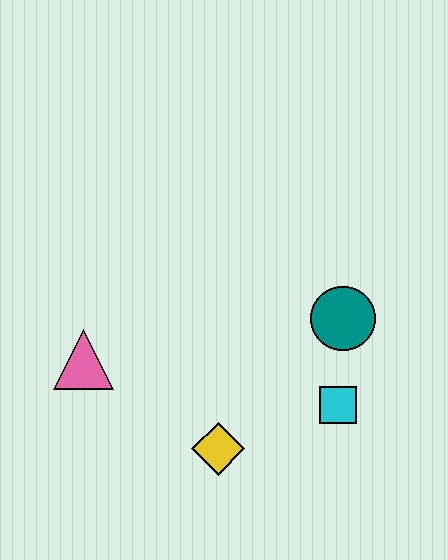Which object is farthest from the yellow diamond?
The teal circle is farthest from the yellow diamond.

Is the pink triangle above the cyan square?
Yes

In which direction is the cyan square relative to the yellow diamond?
The cyan square is to the right of the yellow diamond.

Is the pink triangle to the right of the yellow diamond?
No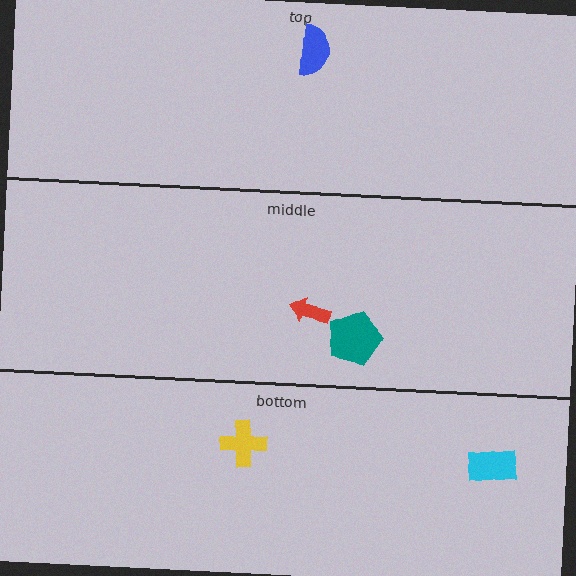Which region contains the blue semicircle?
The top region.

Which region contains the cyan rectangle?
The bottom region.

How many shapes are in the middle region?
2.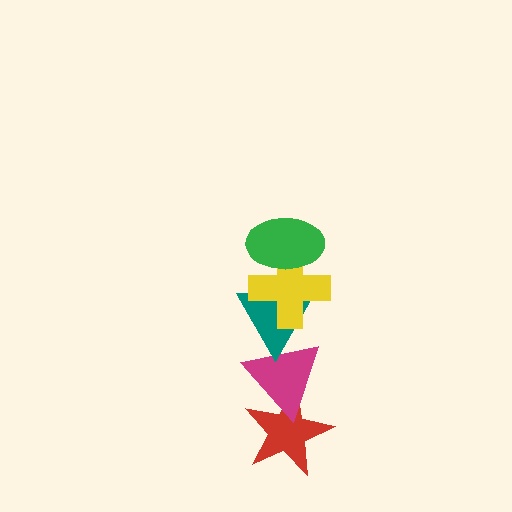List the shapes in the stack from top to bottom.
From top to bottom: the green ellipse, the yellow cross, the teal triangle, the magenta triangle, the red star.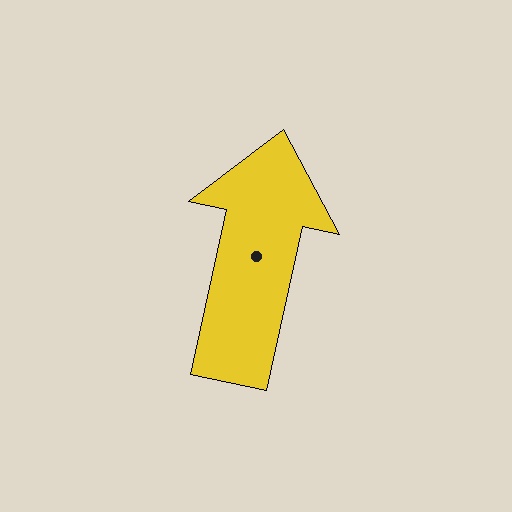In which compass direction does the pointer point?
North.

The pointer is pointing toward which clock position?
Roughly 12 o'clock.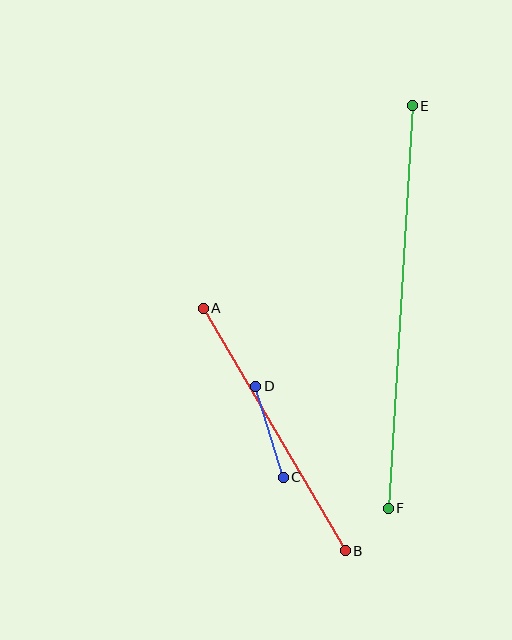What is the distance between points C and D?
The distance is approximately 95 pixels.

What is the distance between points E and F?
The distance is approximately 403 pixels.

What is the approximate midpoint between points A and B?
The midpoint is at approximately (274, 430) pixels.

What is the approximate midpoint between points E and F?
The midpoint is at approximately (400, 307) pixels.